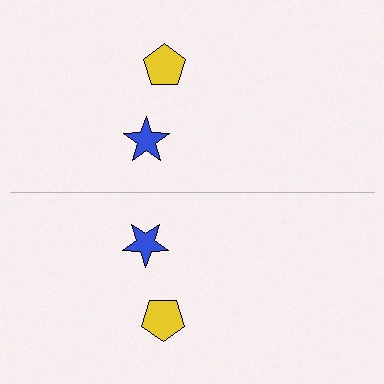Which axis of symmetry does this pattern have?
The pattern has a horizontal axis of symmetry running through the center of the image.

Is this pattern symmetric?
Yes, this pattern has bilateral (reflection) symmetry.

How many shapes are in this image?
There are 4 shapes in this image.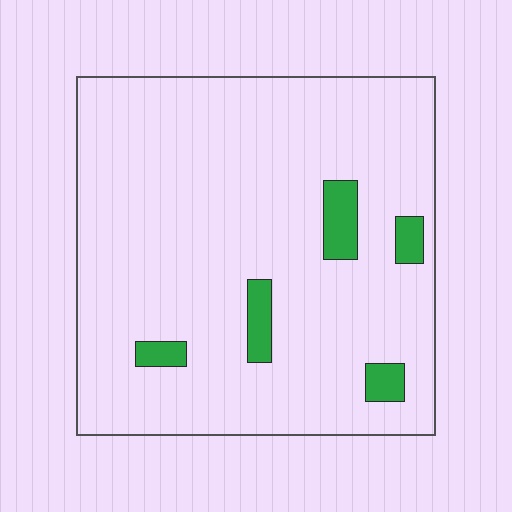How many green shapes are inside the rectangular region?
5.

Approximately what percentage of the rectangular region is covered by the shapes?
Approximately 5%.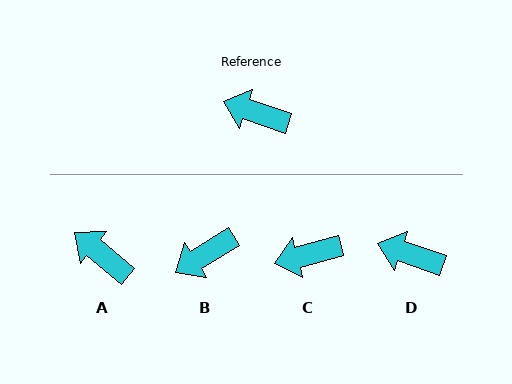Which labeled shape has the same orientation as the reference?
D.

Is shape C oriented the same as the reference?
No, it is off by about 34 degrees.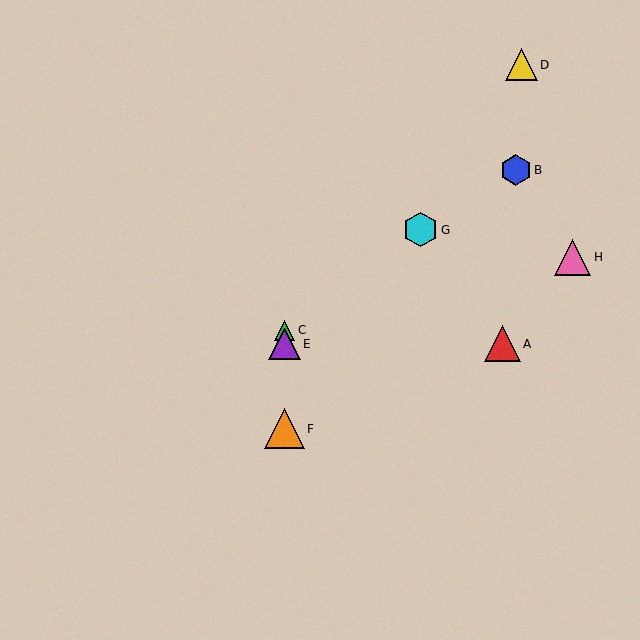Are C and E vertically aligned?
Yes, both are at x≈285.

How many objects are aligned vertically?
3 objects (C, E, F) are aligned vertically.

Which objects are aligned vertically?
Objects C, E, F are aligned vertically.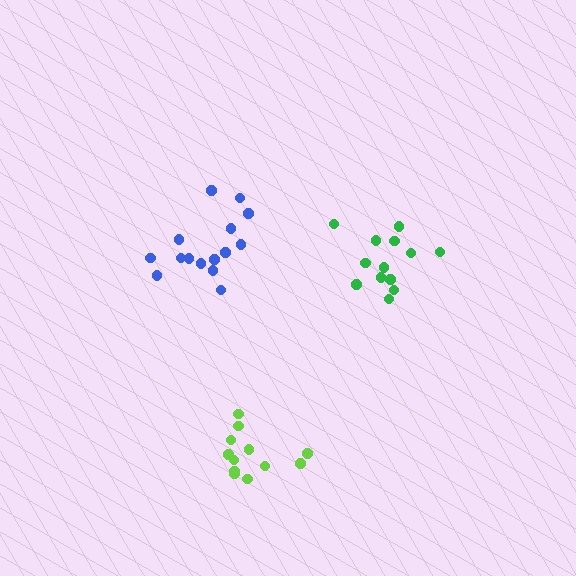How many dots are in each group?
Group 1: 13 dots, Group 2: 12 dots, Group 3: 15 dots (40 total).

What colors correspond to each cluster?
The clusters are colored: green, lime, blue.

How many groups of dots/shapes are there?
There are 3 groups.